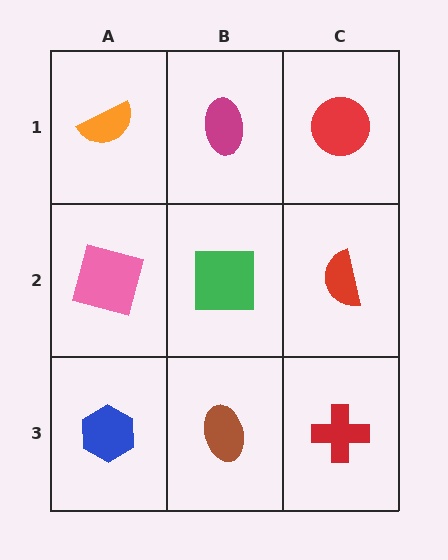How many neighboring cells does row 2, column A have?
3.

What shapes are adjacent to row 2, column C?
A red circle (row 1, column C), a red cross (row 3, column C), a green square (row 2, column B).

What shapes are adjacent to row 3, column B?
A green square (row 2, column B), a blue hexagon (row 3, column A), a red cross (row 3, column C).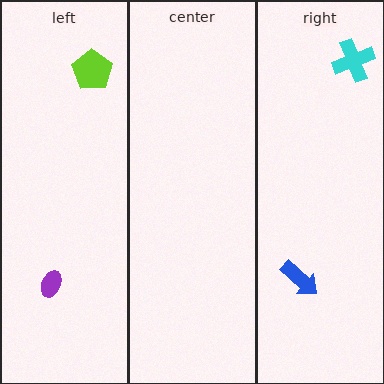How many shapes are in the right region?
2.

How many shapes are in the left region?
2.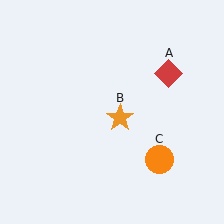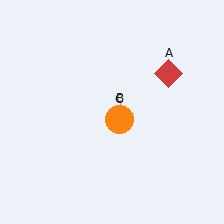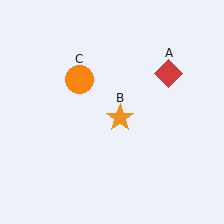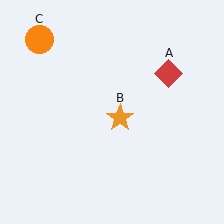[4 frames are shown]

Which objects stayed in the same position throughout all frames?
Red diamond (object A) and orange star (object B) remained stationary.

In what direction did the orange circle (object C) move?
The orange circle (object C) moved up and to the left.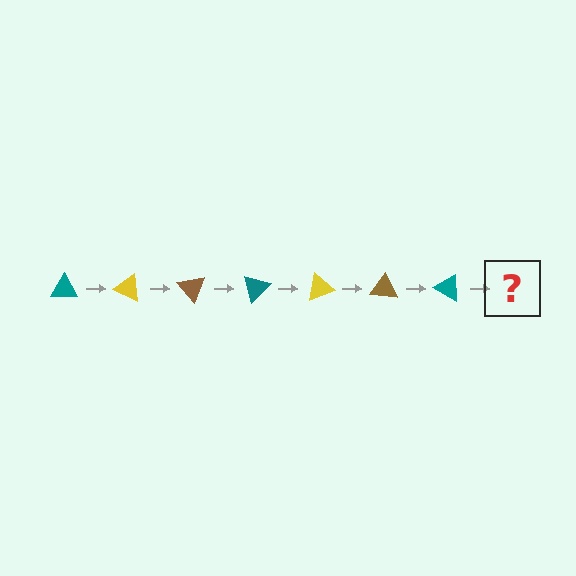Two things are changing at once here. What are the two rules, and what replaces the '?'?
The two rules are that it rotates 25 degrees each step and the color cycles through teal, yellow, and brown. The '?' should be a yellow triangle, rotated 175 degrees from the start.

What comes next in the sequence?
The next element should be a yellow triangle, rotated 175 degrees from the start.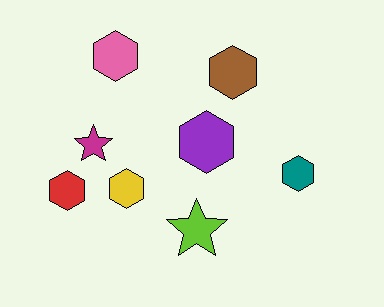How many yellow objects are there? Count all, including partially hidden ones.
There is 1 yellow object.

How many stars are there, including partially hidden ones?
There are 2 stars.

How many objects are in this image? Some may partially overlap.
There are 8 objects.